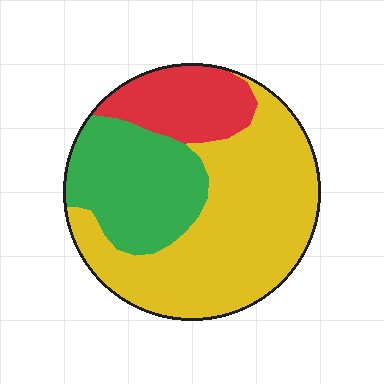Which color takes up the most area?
Yellow, at roughly 55%.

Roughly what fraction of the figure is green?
Green covers 28% of the figure.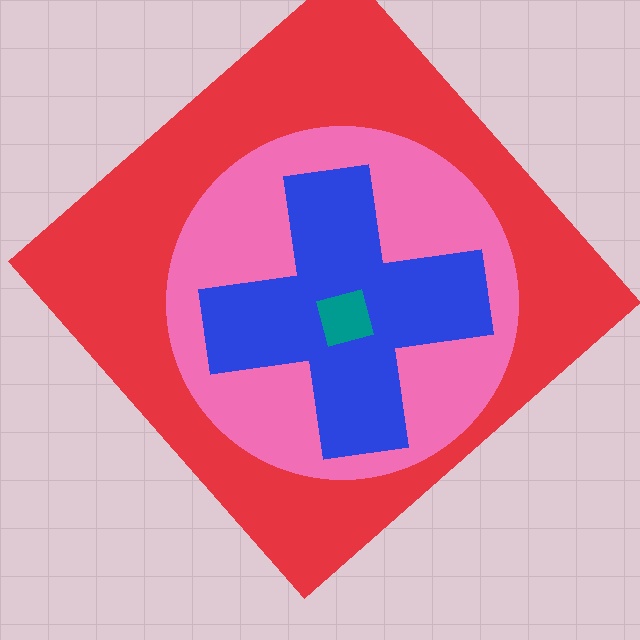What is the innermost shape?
The teal square.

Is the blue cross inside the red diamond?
Yes.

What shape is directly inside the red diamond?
The pink circle.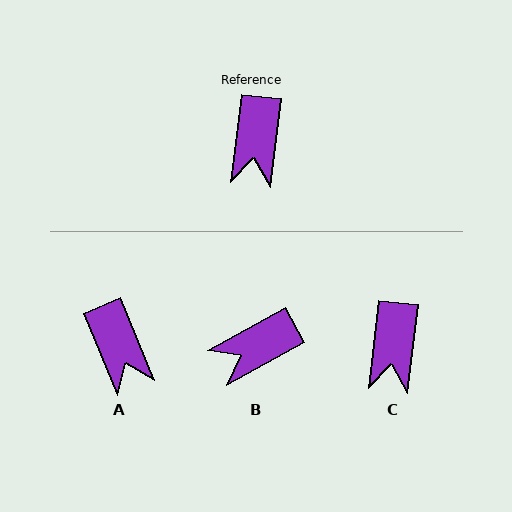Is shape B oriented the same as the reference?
No, it is off by about 54 degrees.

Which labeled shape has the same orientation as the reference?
C.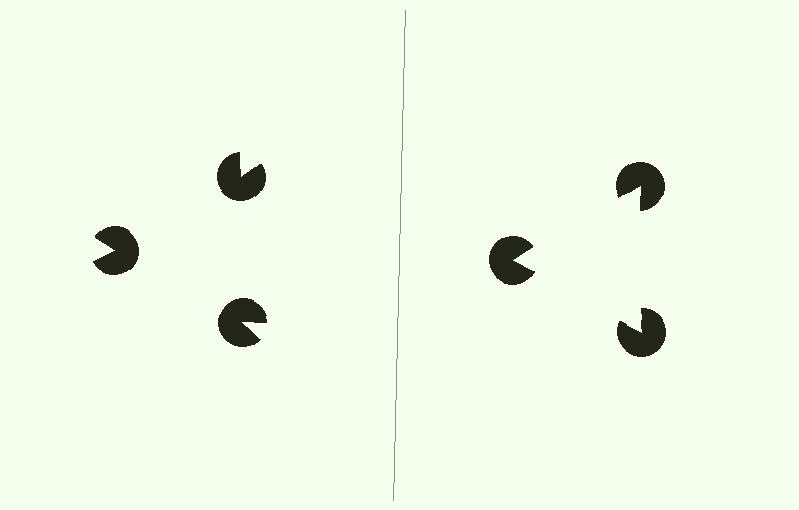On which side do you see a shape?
An illusory triangle appears on the right side. On the left side the wedge cuts are rotated, so no coherent shape forms.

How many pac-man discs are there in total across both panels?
6 — 3 on each side.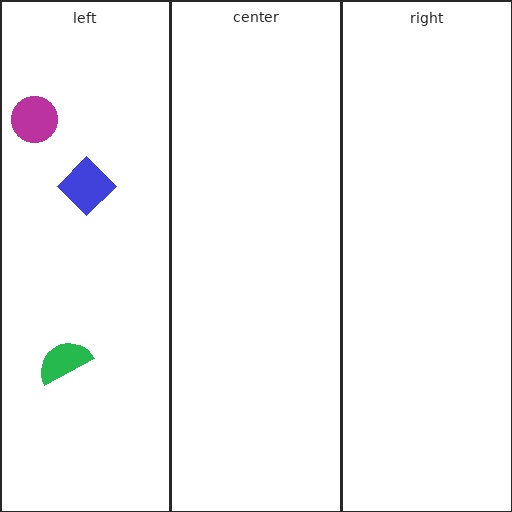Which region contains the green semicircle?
The left region.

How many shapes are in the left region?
3.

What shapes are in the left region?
The green semicircle, the magenta circle, the blue diamond.